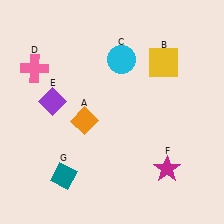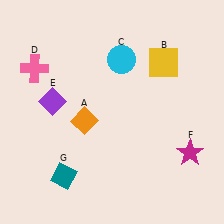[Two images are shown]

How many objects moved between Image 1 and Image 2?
1 object moved between the two images.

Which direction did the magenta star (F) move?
The magenta star (F) moved right.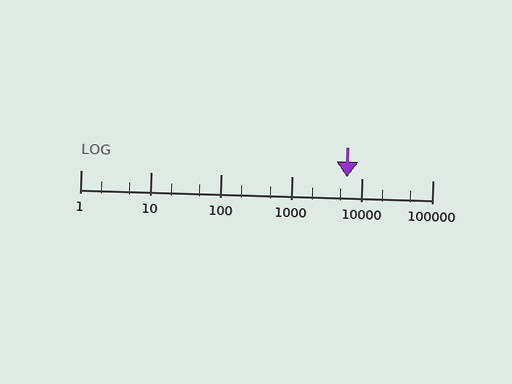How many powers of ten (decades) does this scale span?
The scale spans 5 decades, from 1 to 100000.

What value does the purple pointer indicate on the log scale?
The pointer indicates approximately 6200.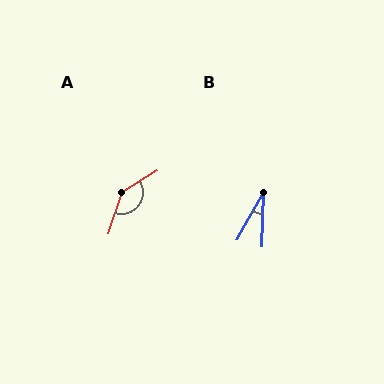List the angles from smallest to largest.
B (28°), A (140°).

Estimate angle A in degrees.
Approximately 140 degrees.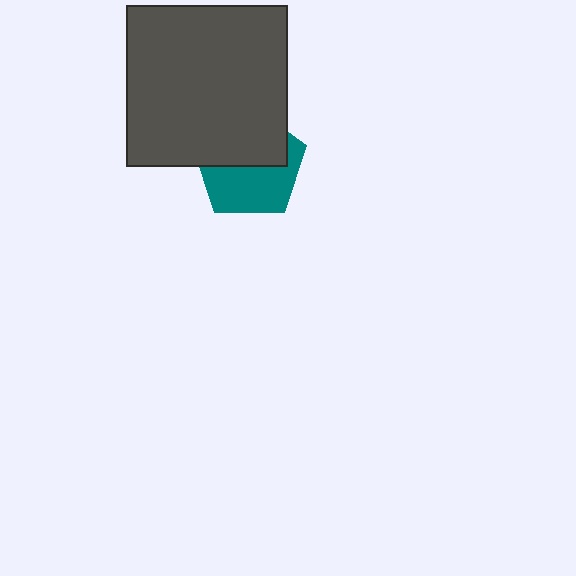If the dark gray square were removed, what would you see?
You would see the complete teal pentagon.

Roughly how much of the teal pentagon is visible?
About half of it is visible (roughly 51%).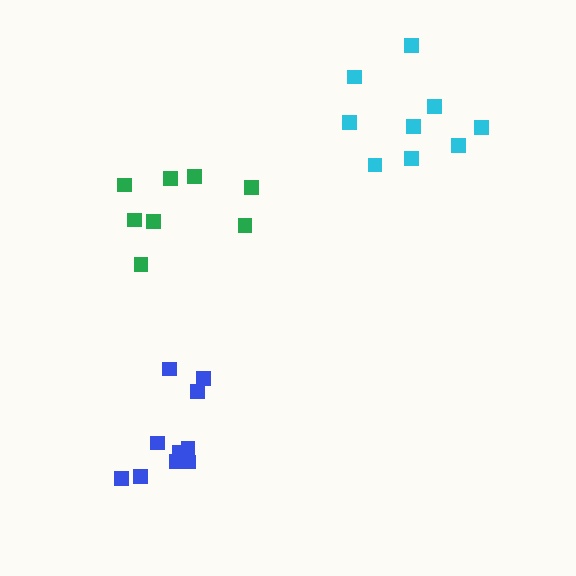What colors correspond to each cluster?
The clusters are colored: blue, green, cyan.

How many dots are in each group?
Group 1: 10 dots, Group 2: 8 dots, Group 3: 9 dots (27 total).